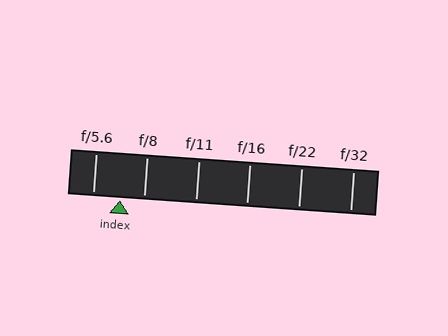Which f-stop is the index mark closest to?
The index mark is closest to f/8.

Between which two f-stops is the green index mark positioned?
The index mark is between f/5.6 and f/8.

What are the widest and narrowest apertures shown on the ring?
The widest aperture shown is f/5.6 and the narrowest is f/32.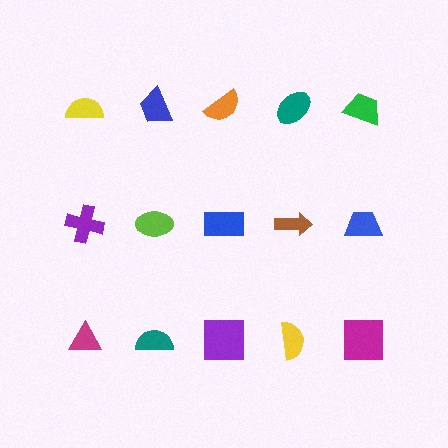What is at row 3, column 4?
A yellow semicircle.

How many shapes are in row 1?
5 shapes.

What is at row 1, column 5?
A green trapezoid.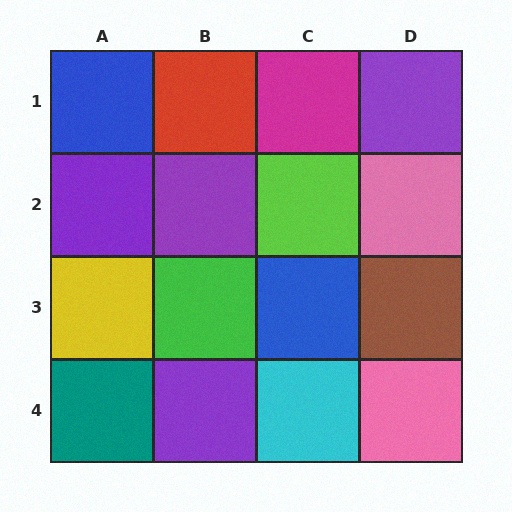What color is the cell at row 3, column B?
Green.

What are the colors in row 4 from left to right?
Teal, purple, cyan, pink.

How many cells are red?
1 cell is red.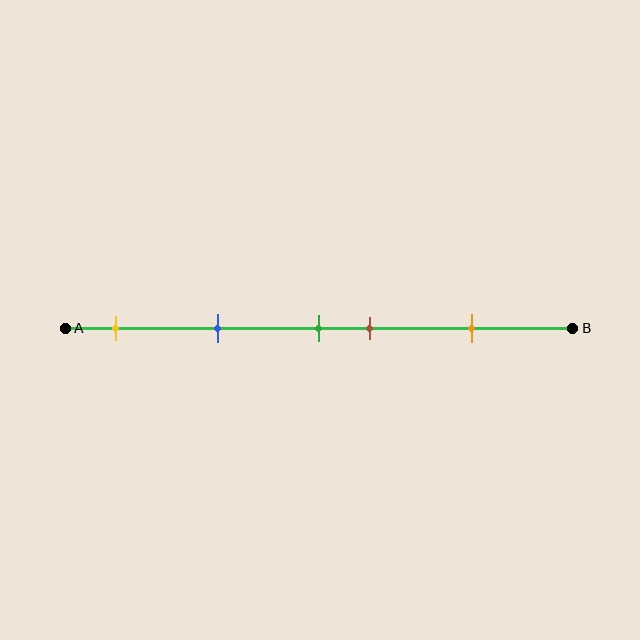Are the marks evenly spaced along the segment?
No, the marks are not evenly spaced.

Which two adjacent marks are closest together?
The green and brown marks are the closest adjacent pair.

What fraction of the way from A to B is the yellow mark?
The yellow mark is approximately 10% (0.1) of the way from A to B.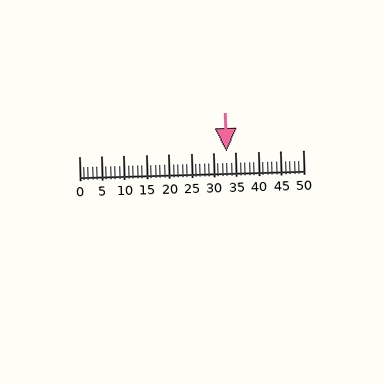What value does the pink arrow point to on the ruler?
The pink arrow points to approximately 33.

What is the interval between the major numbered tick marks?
The major tick marks are spaced 5 units apart.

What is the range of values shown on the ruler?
The ruler shows values from 0 to 50.